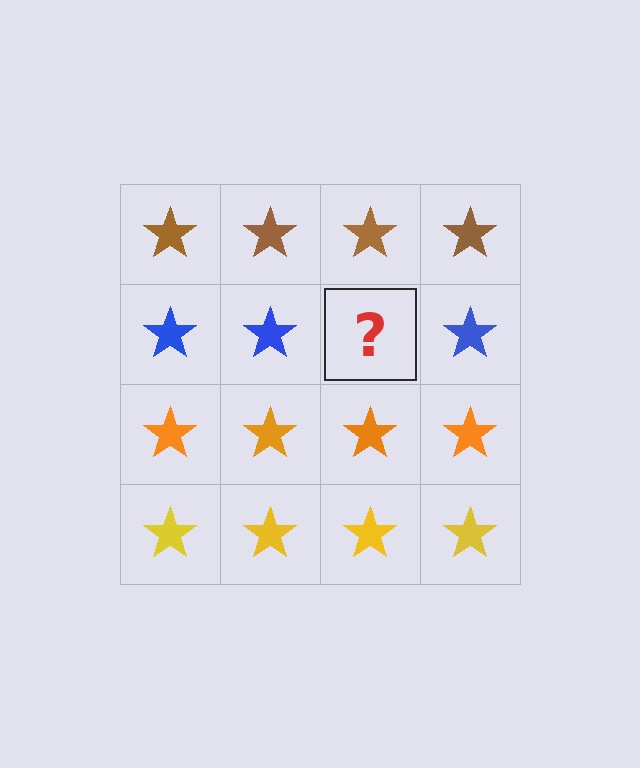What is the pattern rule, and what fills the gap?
The rule is that each row has a consistent color. The gap should be filled with a blue star.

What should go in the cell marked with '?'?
The missing cell should contain a blue star.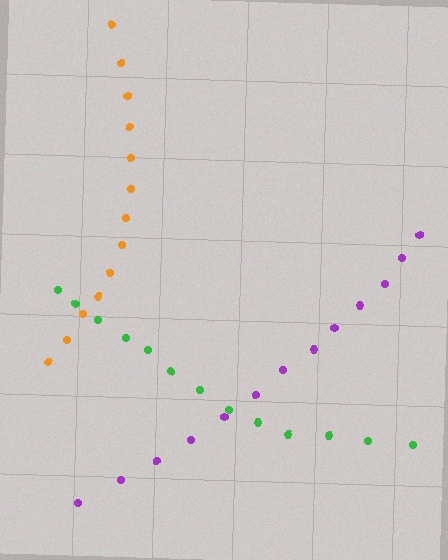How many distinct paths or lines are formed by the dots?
There are 3 distinct paths.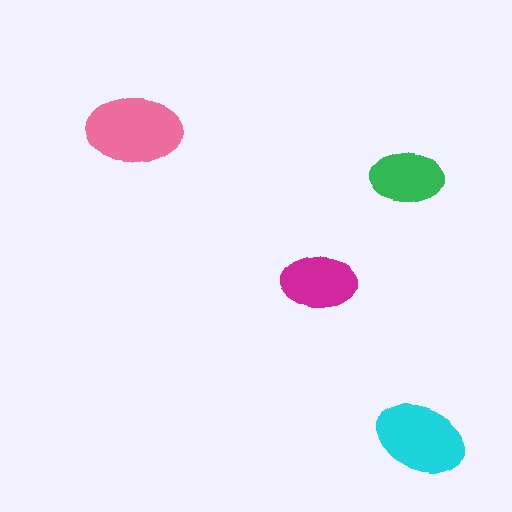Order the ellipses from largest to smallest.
the pink one, the cyan one, the magenta one, the green one.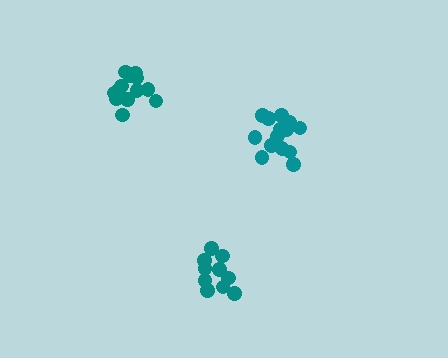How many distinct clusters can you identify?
There are 3 distinct clusters.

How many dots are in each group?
Group 1: 11 dots, Group 2: 13 dots, Group 3: 15 dots (39 total).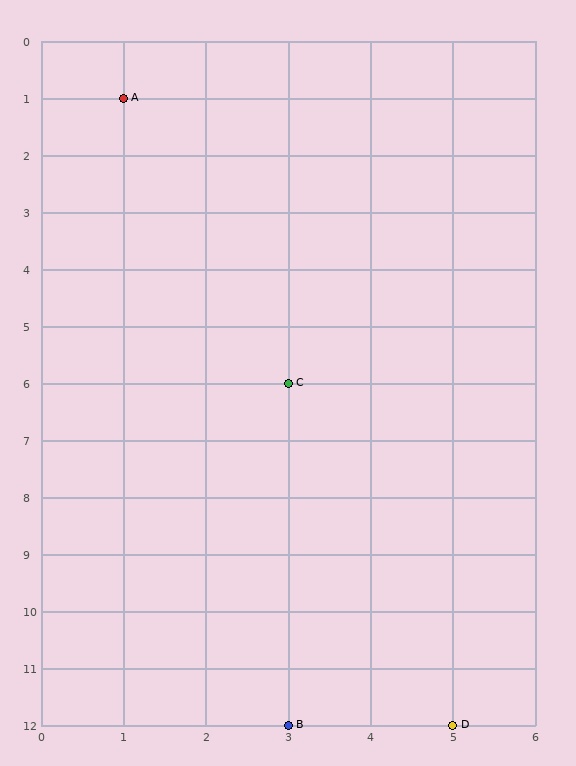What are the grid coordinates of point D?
Point D is at grid coordinates (5, 12).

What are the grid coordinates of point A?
Point A is at grid coordinates (1, 1).